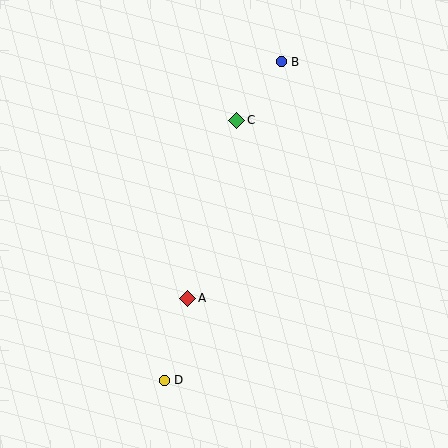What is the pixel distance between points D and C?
The distance between D and C is 270 pixels.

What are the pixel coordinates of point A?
Point A is at (188, 298).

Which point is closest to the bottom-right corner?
Point D is closest to the bottom-right corner.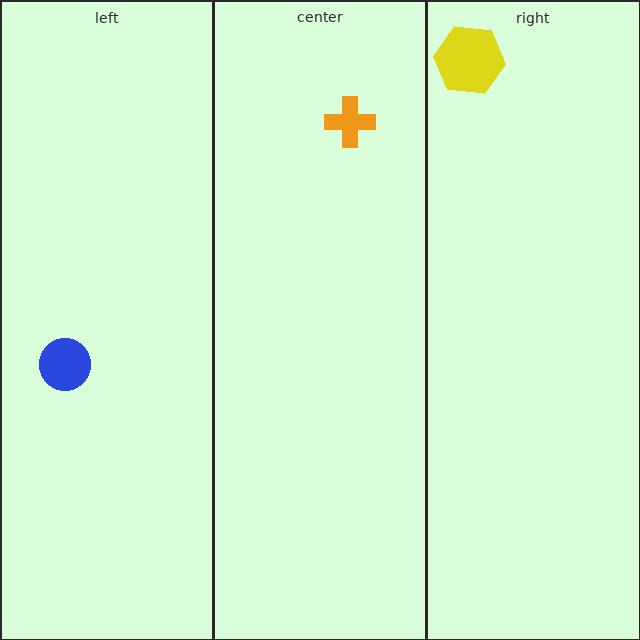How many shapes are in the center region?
1.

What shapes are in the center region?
The orange cross.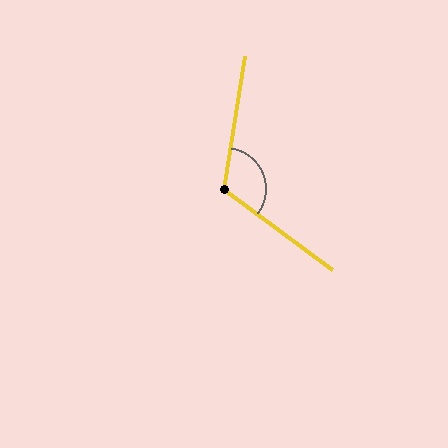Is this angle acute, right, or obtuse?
It is obtuse.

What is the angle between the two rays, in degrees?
Approximately 118 degrees.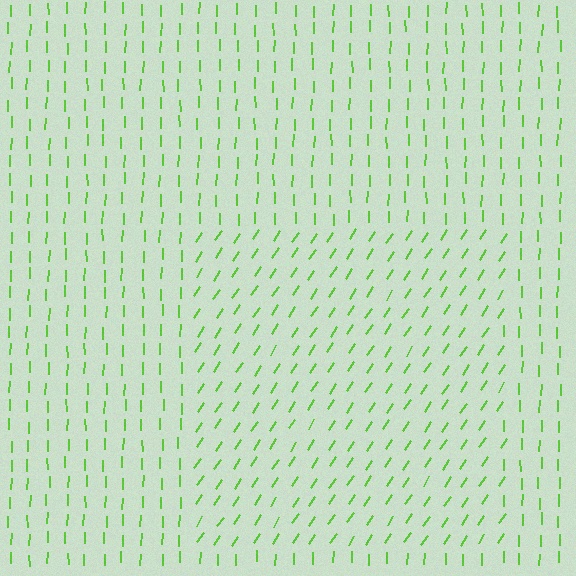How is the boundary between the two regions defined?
The boundary is defined purely by a change in line orientation (approximately 33 degrees difference). All lines are the same color and thickness.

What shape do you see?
I see a rectangle.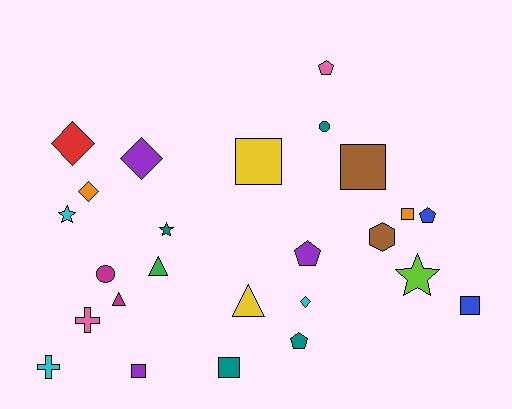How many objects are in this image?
There are 25 objects.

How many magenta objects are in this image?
There are 2 magenta objects.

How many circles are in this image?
There are 2 circles.